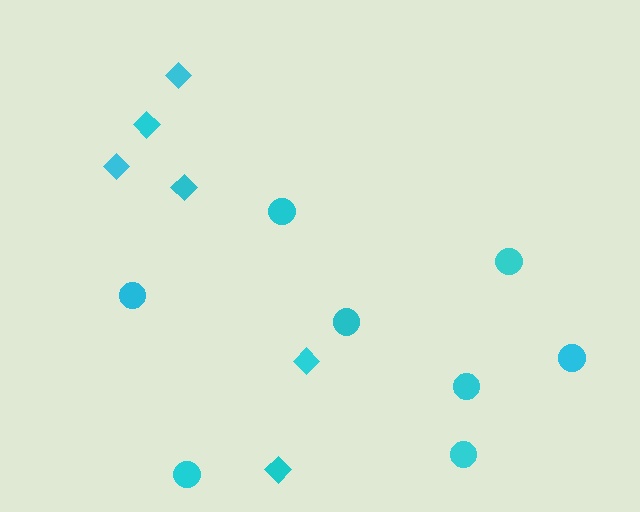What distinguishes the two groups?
There are 2 groups: one group of circles (8) and one group of diamonds (6).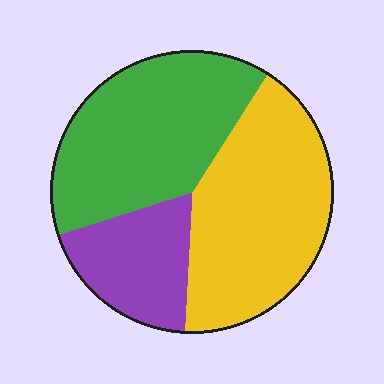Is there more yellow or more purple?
Yellow.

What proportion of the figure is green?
Green covers about 40% of the figure.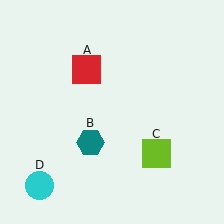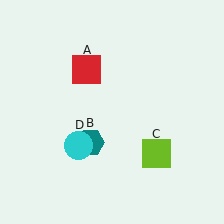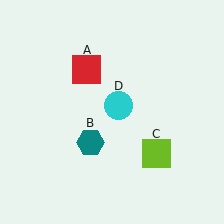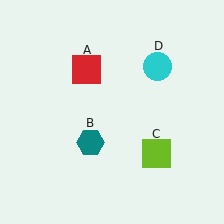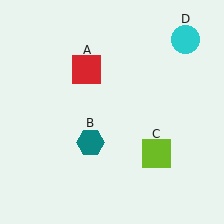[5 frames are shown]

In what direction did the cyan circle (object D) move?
The cyan circle (object D) moved up and to the right.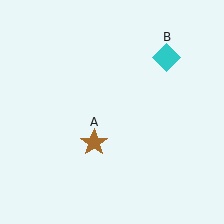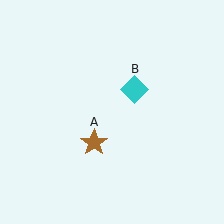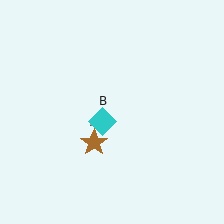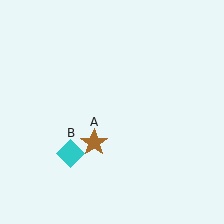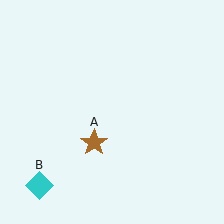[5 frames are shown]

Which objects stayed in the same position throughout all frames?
Brown star (object A) remained stationary.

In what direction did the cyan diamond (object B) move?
The cyan diamond (object B) moved down and to the left.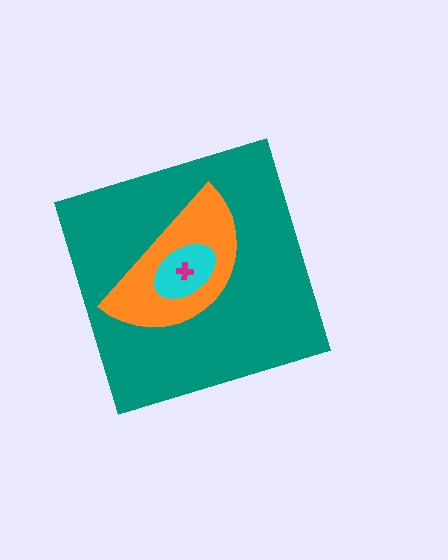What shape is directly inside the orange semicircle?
The cyan ellipse.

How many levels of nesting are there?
4.